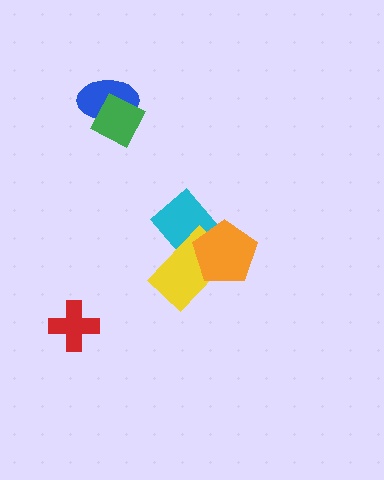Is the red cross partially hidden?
No, no other shape covers it.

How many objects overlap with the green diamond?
1 object overlaps with the green diamond.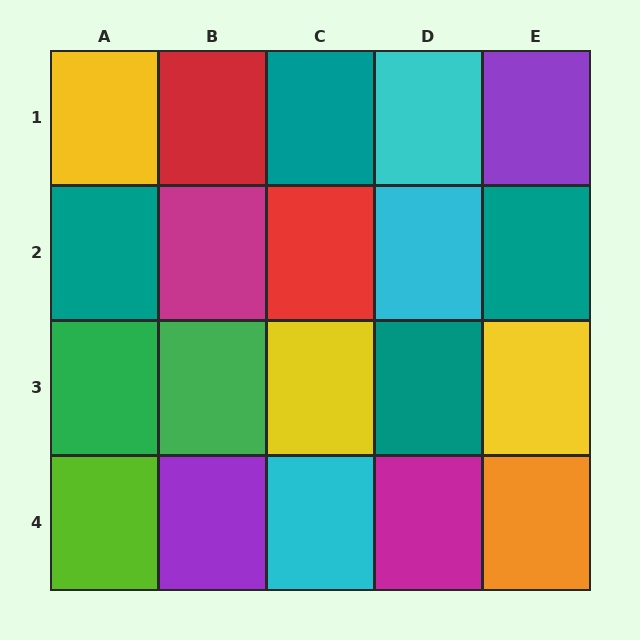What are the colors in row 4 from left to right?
Lime, purple, cyan, magenta, orange.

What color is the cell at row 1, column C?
Teal.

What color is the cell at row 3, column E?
Yellow.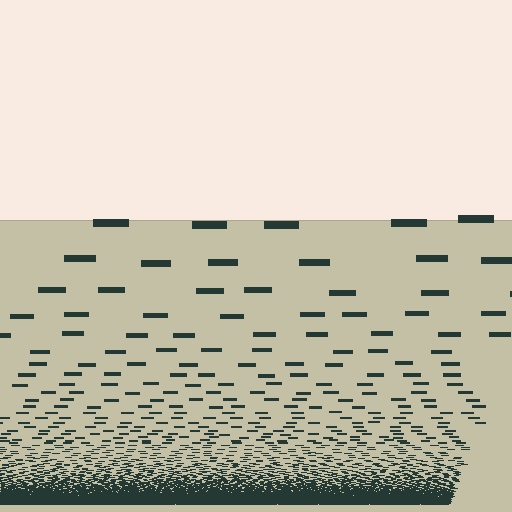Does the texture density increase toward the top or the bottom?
Density increases toward the bottom.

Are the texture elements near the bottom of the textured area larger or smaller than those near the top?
Smaller. The gradient is inverted — elements near the bottom are smaller and denser.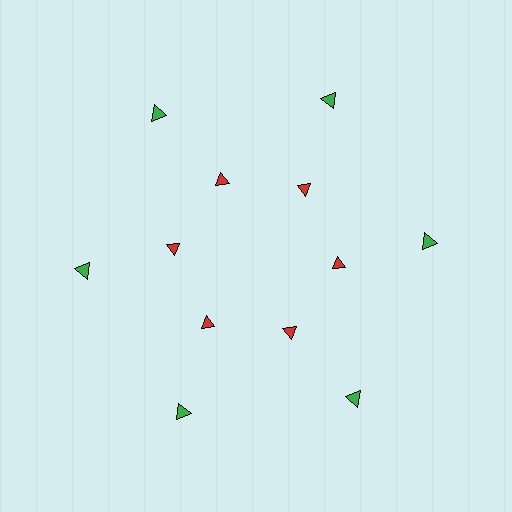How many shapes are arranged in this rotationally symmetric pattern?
There are 12 shapes, arranged in 6 groups of 2.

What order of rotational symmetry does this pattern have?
This pattern has 6-fold rotational symmetry.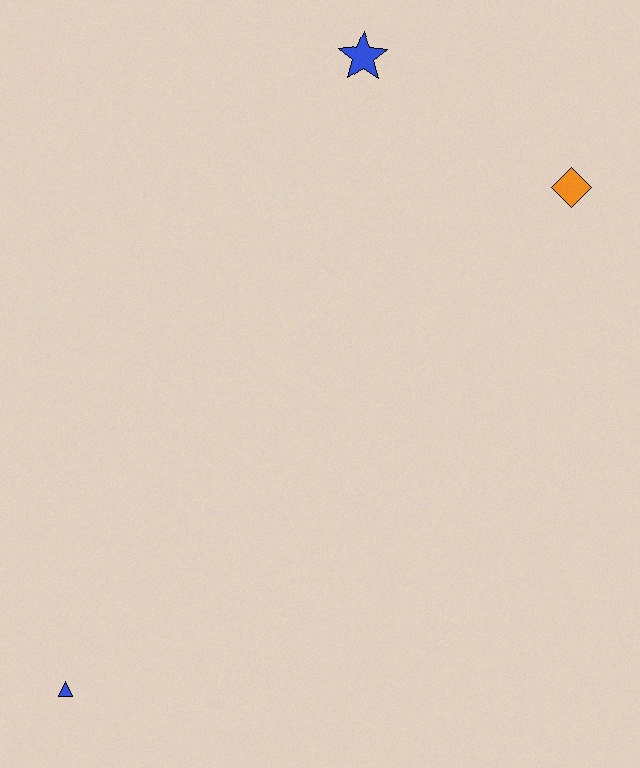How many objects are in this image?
There are 3 objects.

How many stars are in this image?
There is 1 star.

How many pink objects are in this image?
There are no pink objects.